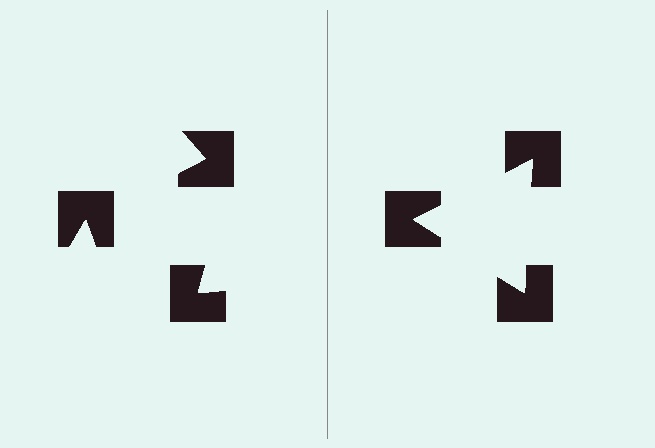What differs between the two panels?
The notched squares are positioned identically on both sides; only the wedge orientations differ. On the right they align to a triangle; on the left they are misaligned.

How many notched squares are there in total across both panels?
6 — 3 on each side.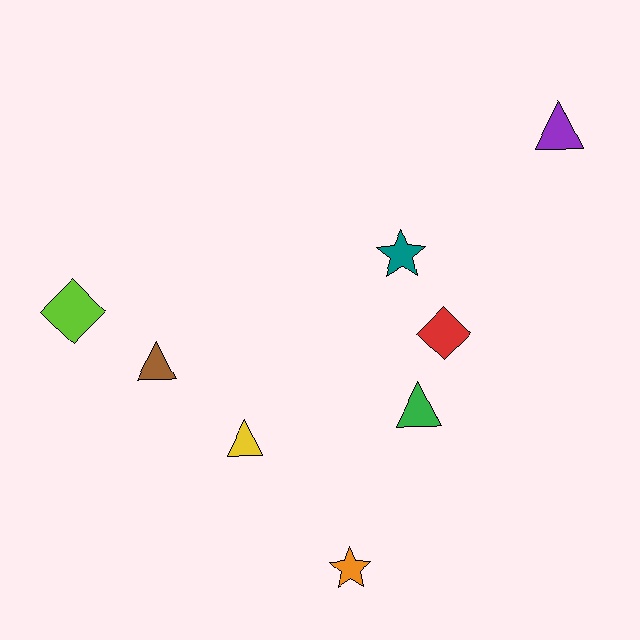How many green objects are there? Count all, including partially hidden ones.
There is 1 green object.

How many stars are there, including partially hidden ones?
There are 2 stars.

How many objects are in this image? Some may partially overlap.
There are 8 objects.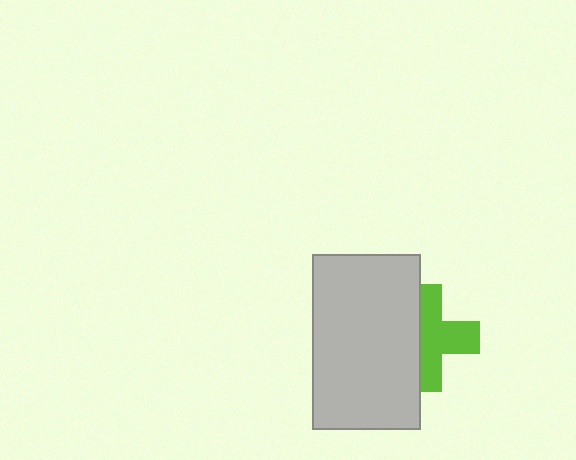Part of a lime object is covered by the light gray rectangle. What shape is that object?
It is a cross.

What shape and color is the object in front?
The object in front is a light gray rectangle.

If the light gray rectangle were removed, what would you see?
You would see the complete lime cross.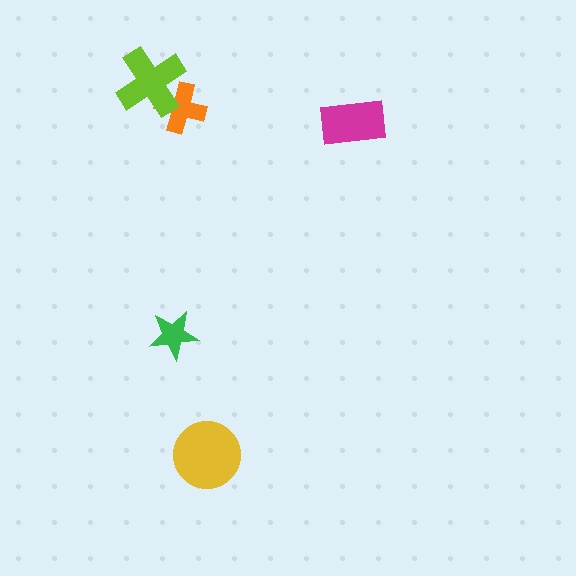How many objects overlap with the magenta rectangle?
0 objects overlap with the magenta rectangle.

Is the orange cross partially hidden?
Yes, it is partially covered by another shape.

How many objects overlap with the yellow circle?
0 objects overlap with the yellow circle.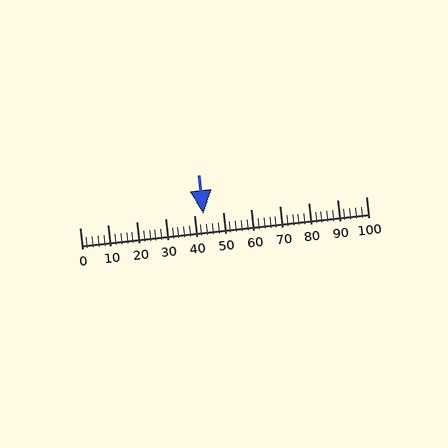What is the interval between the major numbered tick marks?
The major tick marks are spaced 10 units apart.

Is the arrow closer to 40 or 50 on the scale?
The arrow is closer to 40.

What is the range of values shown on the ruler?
The ruler shows values from 0 to 100.